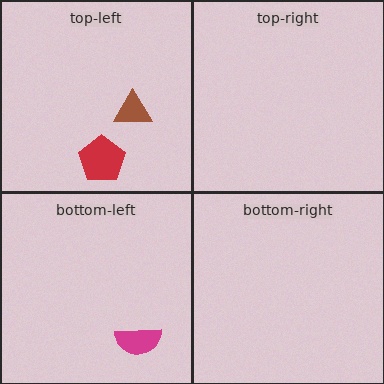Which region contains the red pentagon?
The top-left region.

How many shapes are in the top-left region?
2.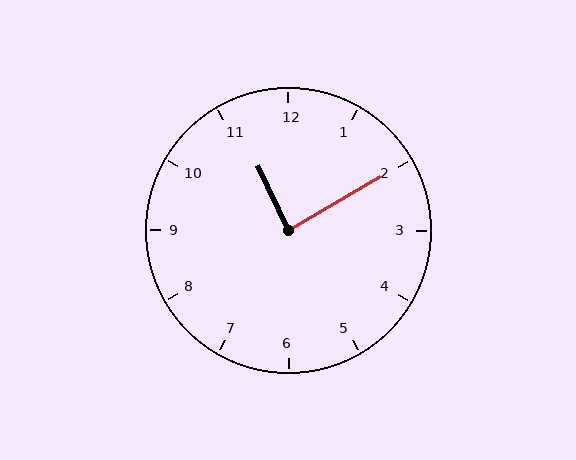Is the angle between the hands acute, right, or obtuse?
It is right.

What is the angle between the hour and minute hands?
Approximately 85 degrees.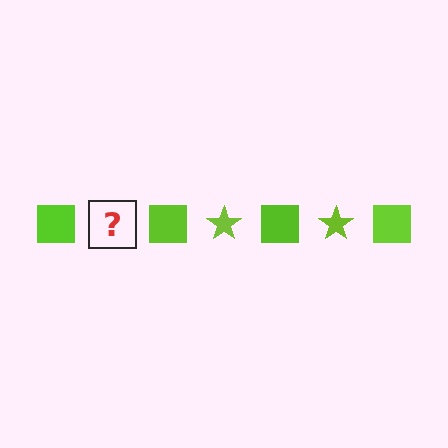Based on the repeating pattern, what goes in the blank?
The blank should be a lime star.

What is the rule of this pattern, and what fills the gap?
The rule is that the pattern cycles through square, star shapes in lime. The gap should be filled with a lime star.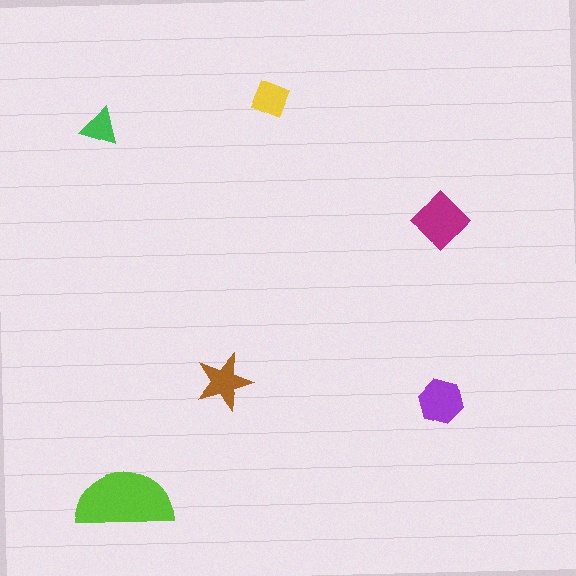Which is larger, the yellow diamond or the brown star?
The brown star.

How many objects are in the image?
There are 6 objects in the image.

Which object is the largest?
The lime semicircle.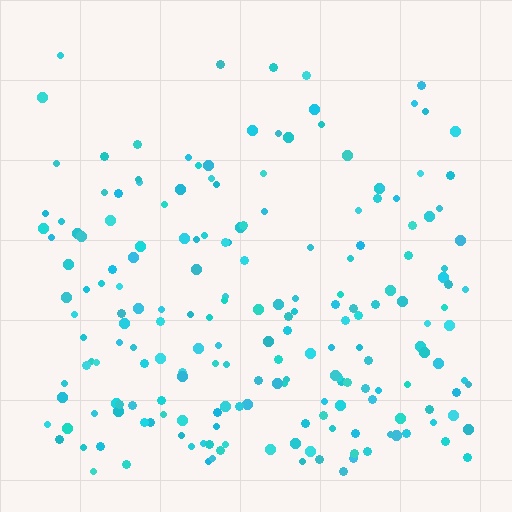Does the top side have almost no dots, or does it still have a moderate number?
Still a moderate number, just noticeably fewer than the bottom.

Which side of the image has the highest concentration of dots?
The bottom.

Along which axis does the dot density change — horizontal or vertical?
Vertical.